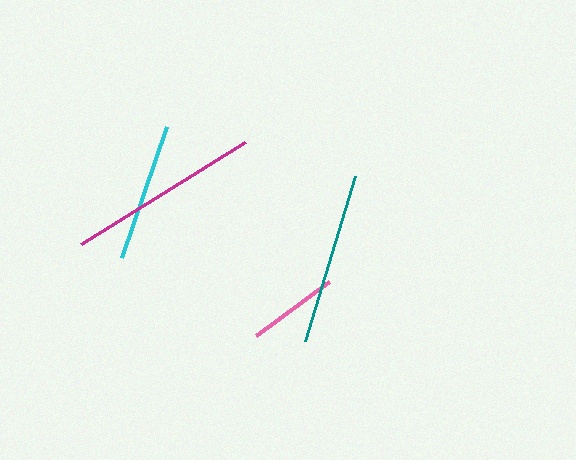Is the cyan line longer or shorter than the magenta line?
The magenta line is longer than the cyan line.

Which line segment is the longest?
The magenta line is the longest at approximately 193 pixels.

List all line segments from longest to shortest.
From longest to shortest: magenta, teal, cyan, pink.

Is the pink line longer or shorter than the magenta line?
The magenta line is longer than the pink line.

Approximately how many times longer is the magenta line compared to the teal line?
The magenta line is approximately 1.1 times the length of the teal line.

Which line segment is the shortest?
The pink line is the shortest at approximately 91 pixels.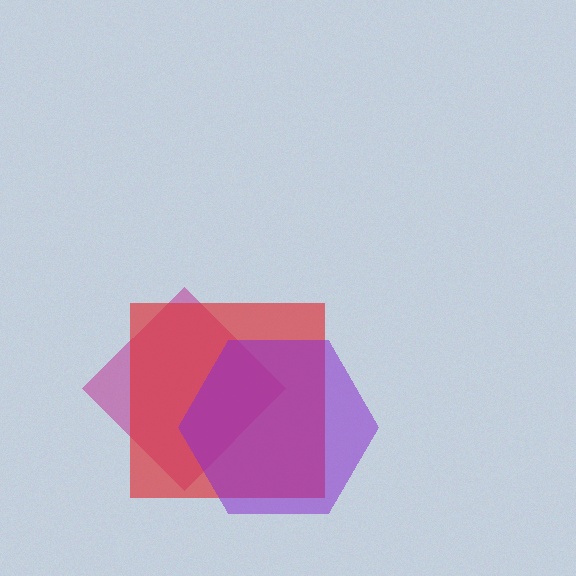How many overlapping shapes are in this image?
There are 3 overlapping shapes in the image.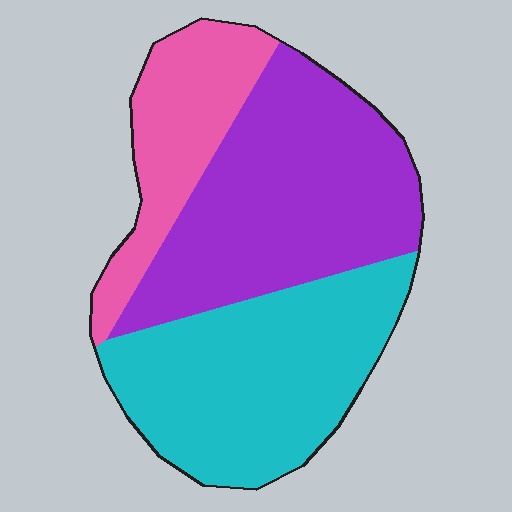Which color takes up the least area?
Pink, at roughly 20%.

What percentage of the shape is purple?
Purple covers 41% of the shape.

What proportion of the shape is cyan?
Cyan covers roughly 40% of the shape.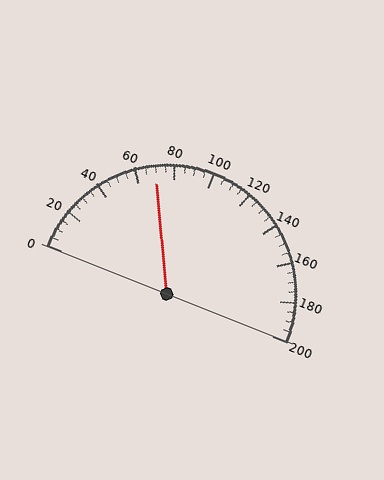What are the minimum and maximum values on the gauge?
The gauge ranges from 0 to 200.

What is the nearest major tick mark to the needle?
The nearest major tick mark is 80.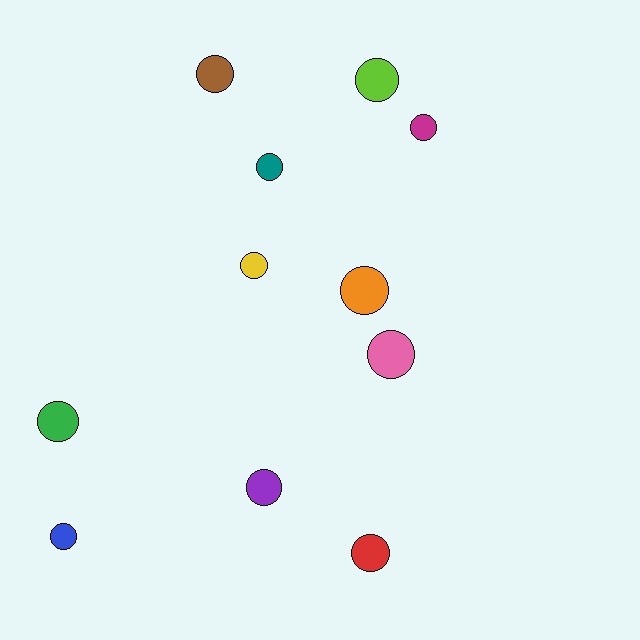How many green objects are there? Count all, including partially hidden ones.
There is 1 green object.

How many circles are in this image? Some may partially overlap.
There are 11 circles.